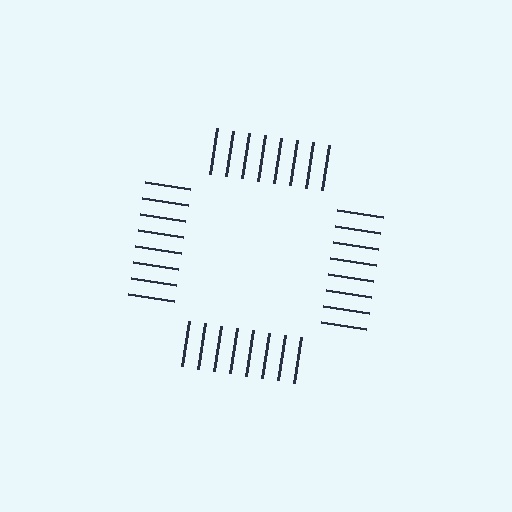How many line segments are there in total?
32 — 8 along each of the 4 edges.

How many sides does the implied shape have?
4 sides — the line-ends trace a square.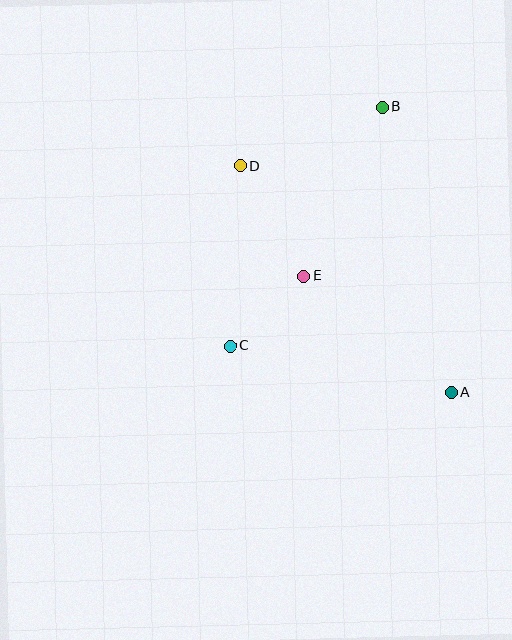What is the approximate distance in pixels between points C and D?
The distance between C and D is approximately 180 pixels.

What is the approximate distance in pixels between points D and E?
The distance between D and E is approximately 127 pixels.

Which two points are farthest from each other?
Points A and D are farthest from each other.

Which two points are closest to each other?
Points C and E are closest to each other.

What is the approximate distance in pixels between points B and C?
The distance between B and C is approximately 283 pixels.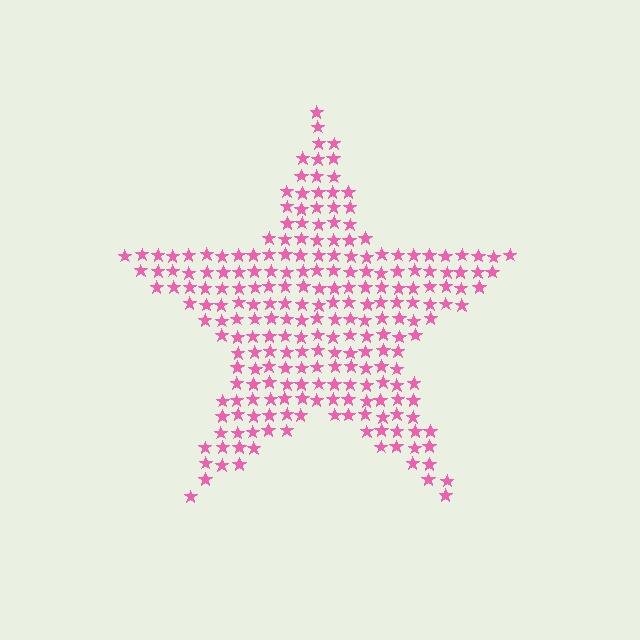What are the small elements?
The small elements are stars.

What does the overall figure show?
The overall figure shows a star.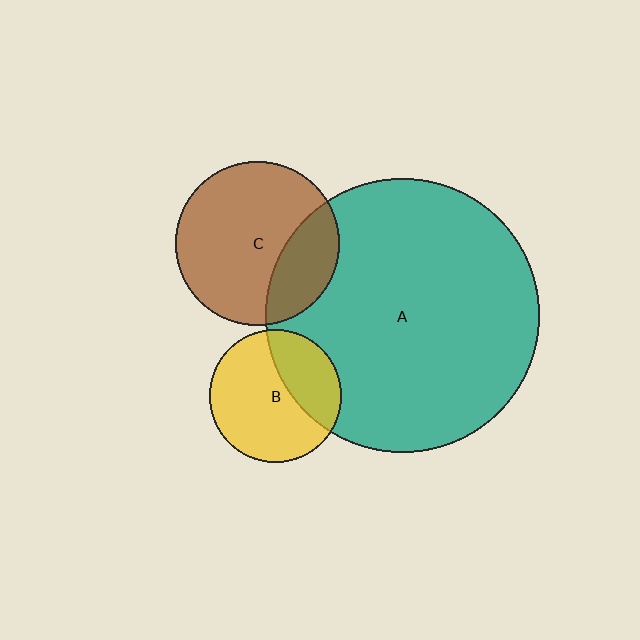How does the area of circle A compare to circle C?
Approximately 2.8 times.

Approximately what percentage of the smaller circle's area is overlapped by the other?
Approximately 25%.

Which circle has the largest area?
Circle A (teal).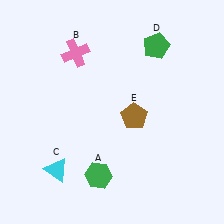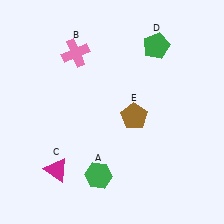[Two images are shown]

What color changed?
The triangle (C) changed from cyan in Image 1 to magenta in Image 2.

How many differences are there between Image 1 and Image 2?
There is 1 difference between the two images.